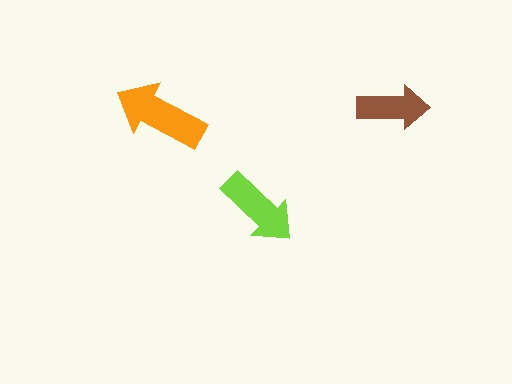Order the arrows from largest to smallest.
the orange one, the lime one, the brown one.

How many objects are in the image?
There are 3 objects in the image.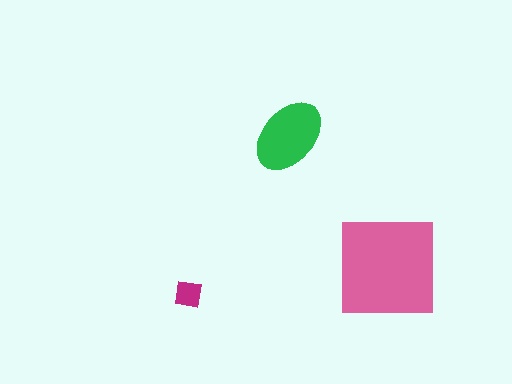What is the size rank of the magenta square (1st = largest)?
3rd.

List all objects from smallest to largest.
The magenta square, the green ellipse, the pink square.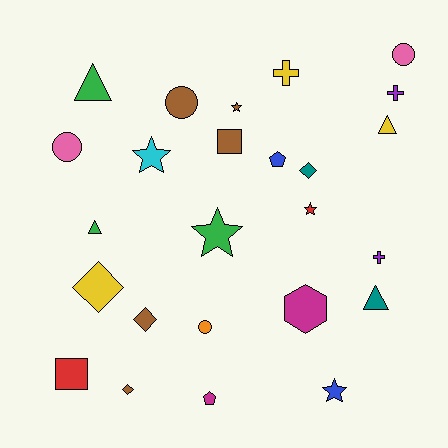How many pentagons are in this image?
There are 2 pentagons.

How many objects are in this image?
There are 25 objects.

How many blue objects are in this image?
There are 2 blue objects.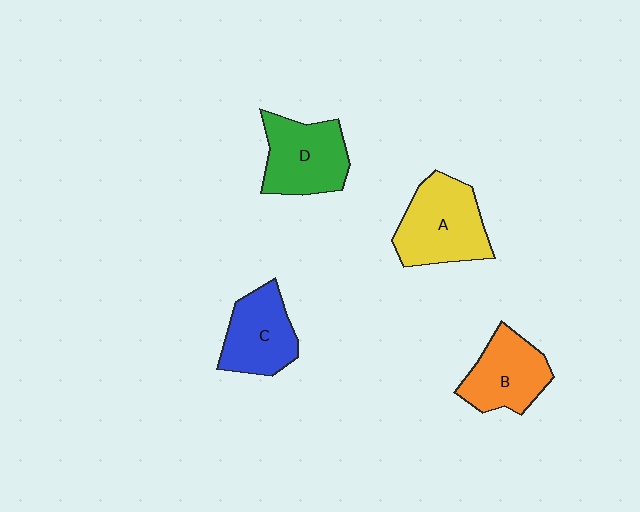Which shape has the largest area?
Shape A (yellow).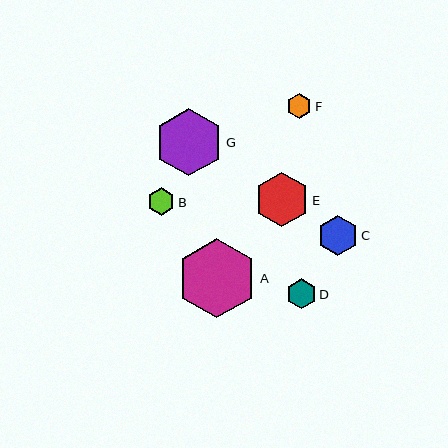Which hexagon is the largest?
Hexagon A is the largest with a size of approximately 79 pixels.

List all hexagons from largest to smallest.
From largest to smallest: A, G, E, C, D, B, F.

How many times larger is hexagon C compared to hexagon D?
Hexagon C is approximately 1.4 times the size of hexagon D.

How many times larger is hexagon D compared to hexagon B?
Hexagon D is approximately 1.1 times the size of hexagon B.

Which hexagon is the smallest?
Hexagon F is the smallest with a size of approximately 25 pixels.